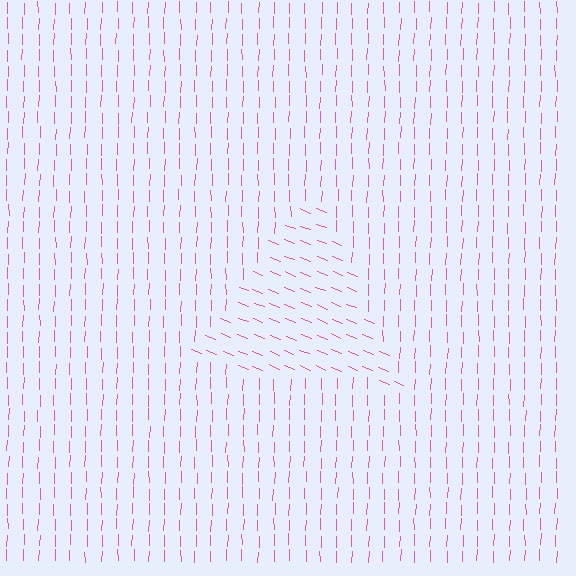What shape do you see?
I see a triangle.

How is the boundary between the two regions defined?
The boundary is defined purely by a change in line orientation (approximately 69 degrees difference). All lines are the same color and thickness.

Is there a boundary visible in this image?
Yes, there is a texture boundary formed by a change in line orientation.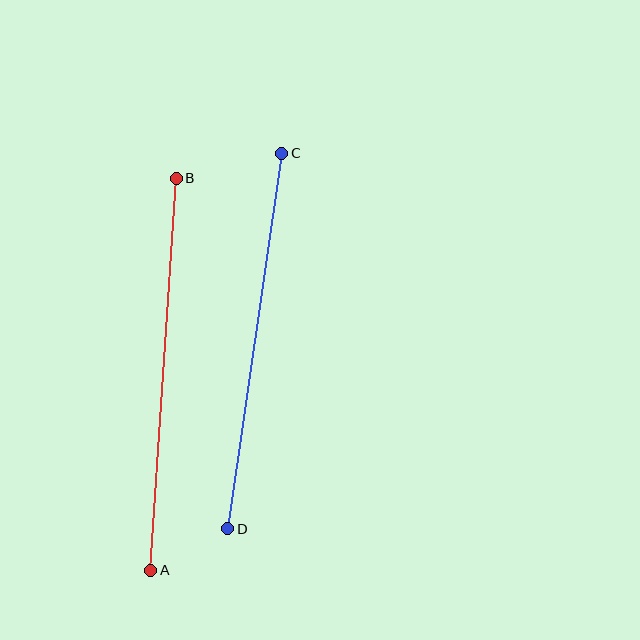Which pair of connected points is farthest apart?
Points A and B are farthest apart.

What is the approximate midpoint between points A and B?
The midpoint is at approximately (164, 374) pixels.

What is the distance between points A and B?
The distance is approximately 393 pixels.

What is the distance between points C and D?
The distance is approximately 380 pixels.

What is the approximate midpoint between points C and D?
The midpoint is at approximately (255, 341) pixels.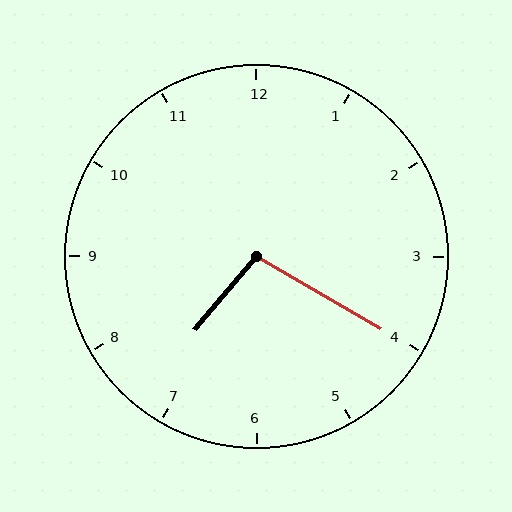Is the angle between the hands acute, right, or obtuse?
It is obtuse.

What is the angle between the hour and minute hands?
Approximately 100 degrees.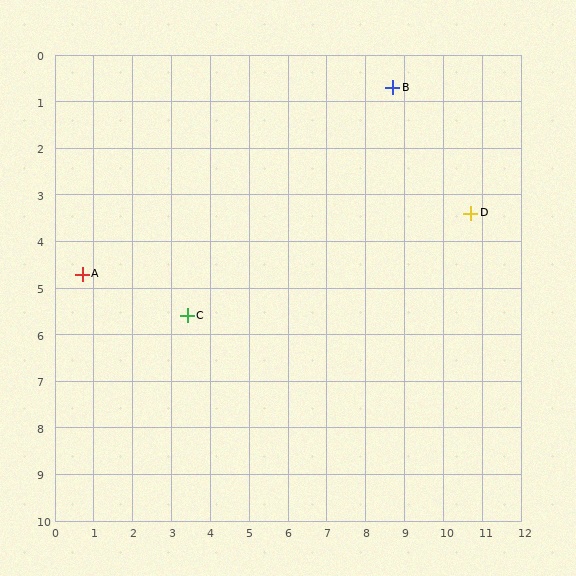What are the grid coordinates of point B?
Point B is at approximately (8.7, 0.7).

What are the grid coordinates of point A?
Point A is at approximately (0.7, 4.7).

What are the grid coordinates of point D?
Point D is at approximately (10.7, 3.4).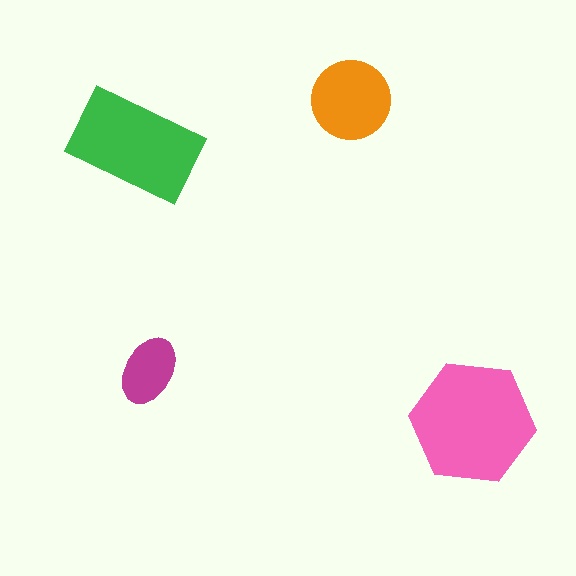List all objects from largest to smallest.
The pink hexagon, the green rectangle, the orange circle, the magenta ellipse.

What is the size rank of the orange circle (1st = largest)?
3rd.